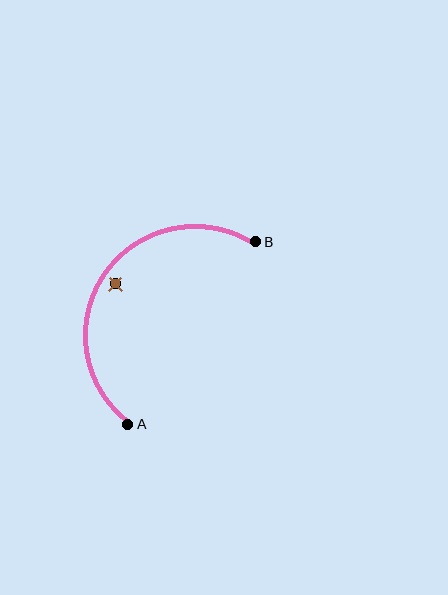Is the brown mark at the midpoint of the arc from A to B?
No — the brown mark does not lie on the arc at all. It sits slightly inside the curve.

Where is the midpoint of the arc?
The arc midpoint is the point on the curve farthest from the straight line joining A and B. It sits above and to the left of that line.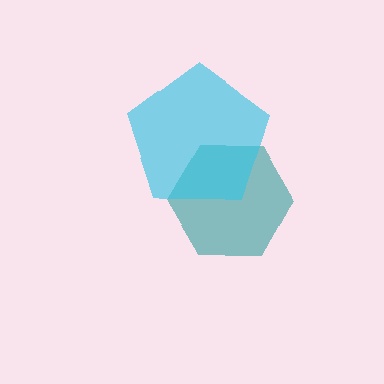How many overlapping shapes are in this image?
There are 2 overlapping shapes in the image.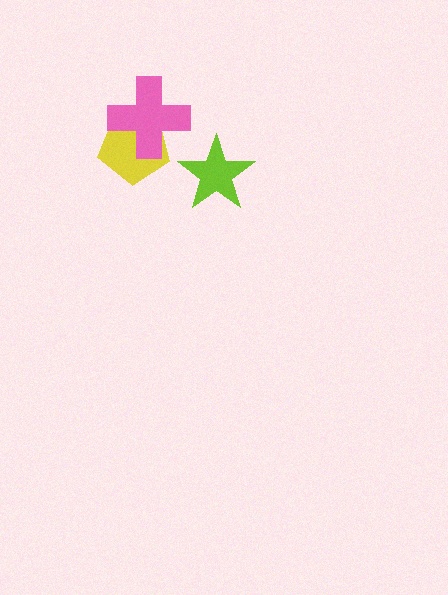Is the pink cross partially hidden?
No, no other shape covers it.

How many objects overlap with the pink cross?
1 object overlaps with the pink cross.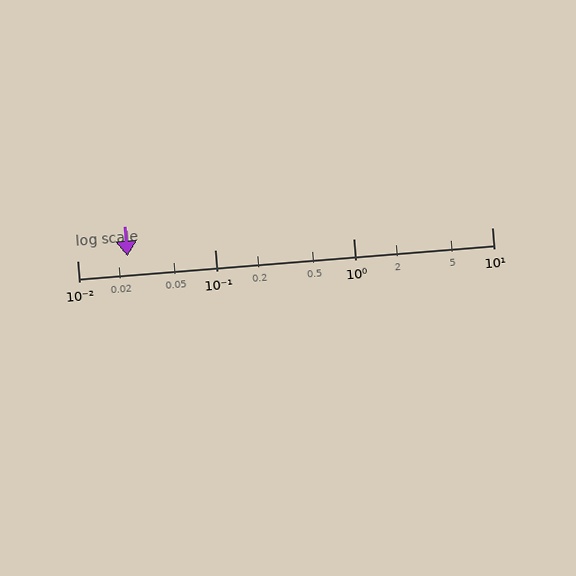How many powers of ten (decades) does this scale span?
The scale spans 3 decades, from 0.01 to 10.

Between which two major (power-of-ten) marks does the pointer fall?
The pointer is between 0.01 and 0.1.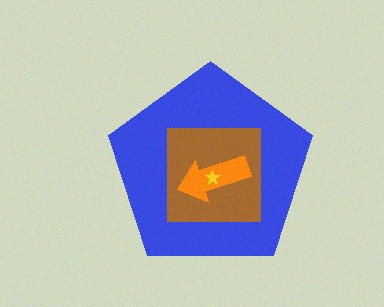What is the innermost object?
The yellow star.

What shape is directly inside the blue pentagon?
The brown square.